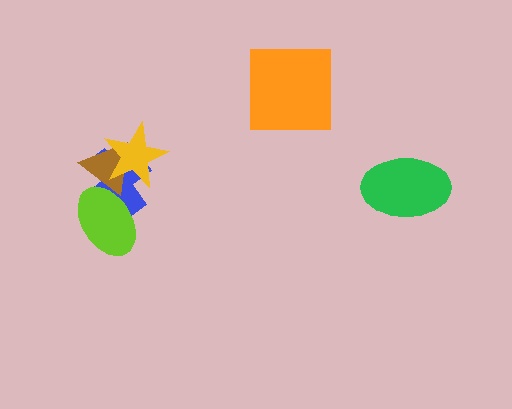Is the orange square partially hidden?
No, no other shape covers it.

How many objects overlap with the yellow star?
2 objects overlap with the yellow star.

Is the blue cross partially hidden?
Yes, it is partially covered by another shape.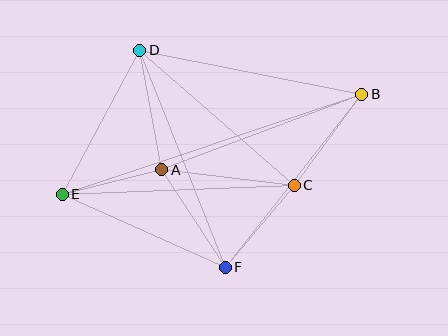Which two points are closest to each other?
Points A and E are closest to each other.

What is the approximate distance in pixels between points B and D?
The distance between B and D is approximately 226 pixels.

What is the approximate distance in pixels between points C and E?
The distance between C and E is approximately 232 pixels.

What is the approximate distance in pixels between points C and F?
The distance between C and F is approximately 107 pixels.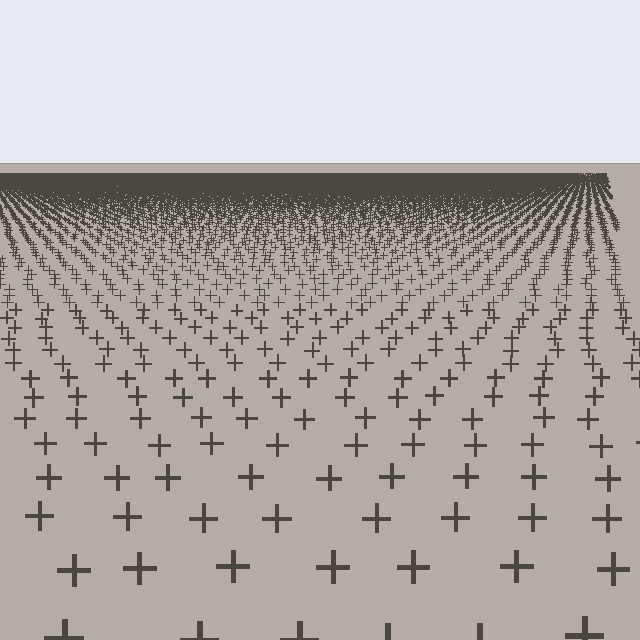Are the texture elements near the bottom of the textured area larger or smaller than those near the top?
Larger. Near the bottom, elements are closer to the viewer and appear at a bigger on-screen size.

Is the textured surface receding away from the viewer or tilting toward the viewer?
The surface is receding away from the viewer. Texture elements get smaller and denser toward the top.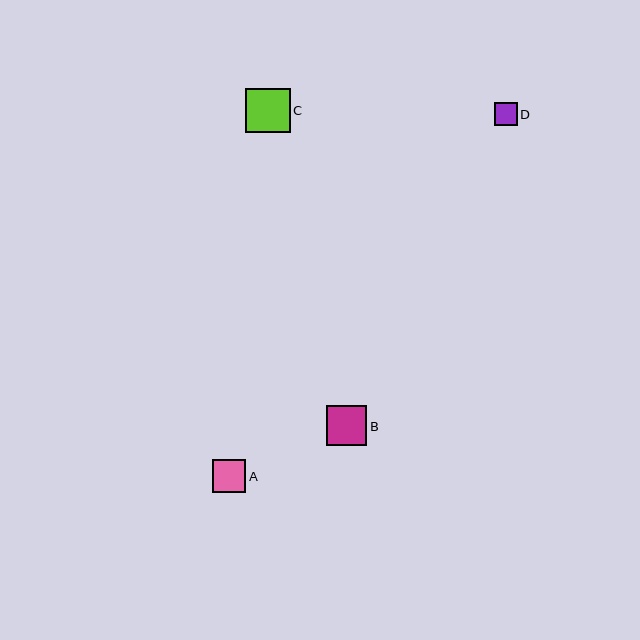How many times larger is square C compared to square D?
Square C is approximately 1.9 times the size of square D.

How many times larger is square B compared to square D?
Square B is approximately 1.8 times the size of square D.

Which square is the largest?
Square C is the largest with a size of approximately 44 pixels.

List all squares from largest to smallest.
From largest to smallest: C, B, A, D.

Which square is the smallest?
Square D is the smallest with a size of approximately 23 pixels.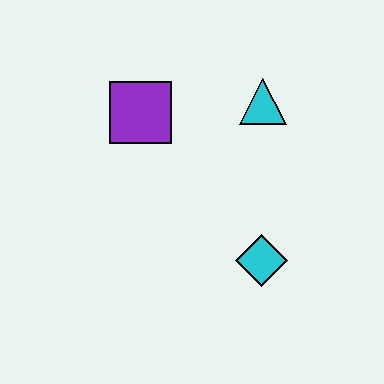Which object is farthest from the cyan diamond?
The purple square is farthest from the cyan diamond.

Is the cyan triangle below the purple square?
No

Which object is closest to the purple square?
The cyan triangle is closest to the purple square.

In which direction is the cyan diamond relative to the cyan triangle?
The cyan diamond is below the cyan triangle.